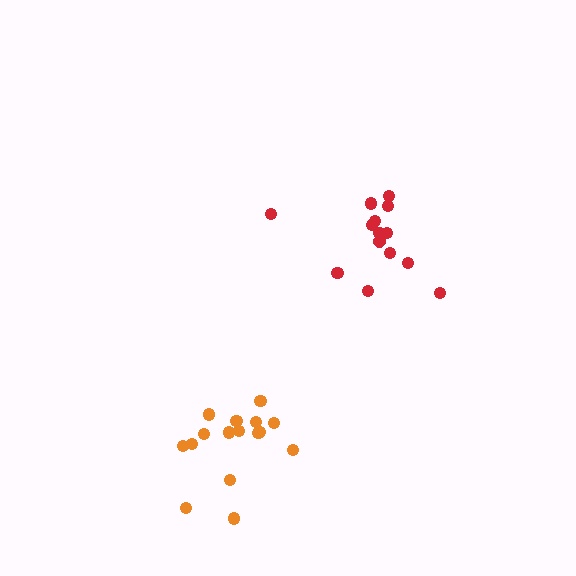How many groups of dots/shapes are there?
There are 2 groups.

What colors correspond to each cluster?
The clusters are colored: red, orange.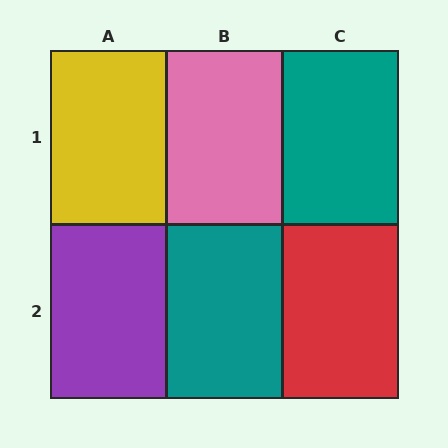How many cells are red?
1 cell is red.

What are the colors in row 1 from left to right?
Yellow, pink, teal.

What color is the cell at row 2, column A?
Purple.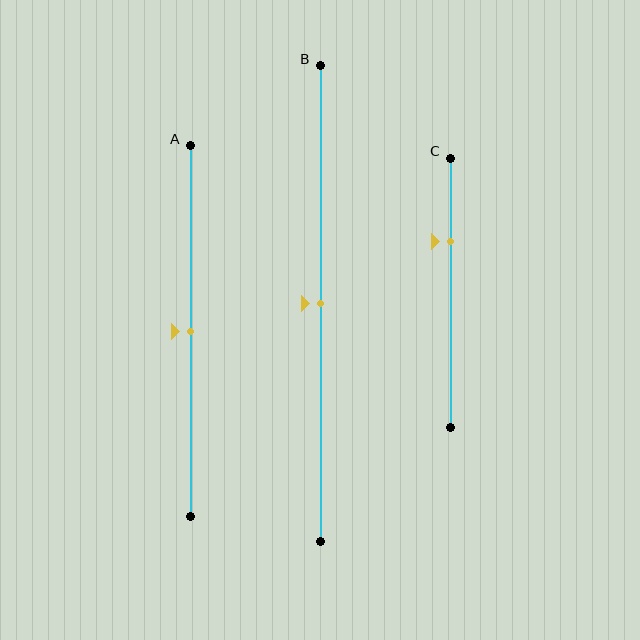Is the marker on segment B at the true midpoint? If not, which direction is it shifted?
Yes, the marker on segment B is at the true midpoint.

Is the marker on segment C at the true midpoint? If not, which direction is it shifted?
No, the marker on segment C is shifted upward by about 19% of the segment length.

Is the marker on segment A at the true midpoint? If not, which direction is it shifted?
Yes, the marker on segment A is at the true midpoint.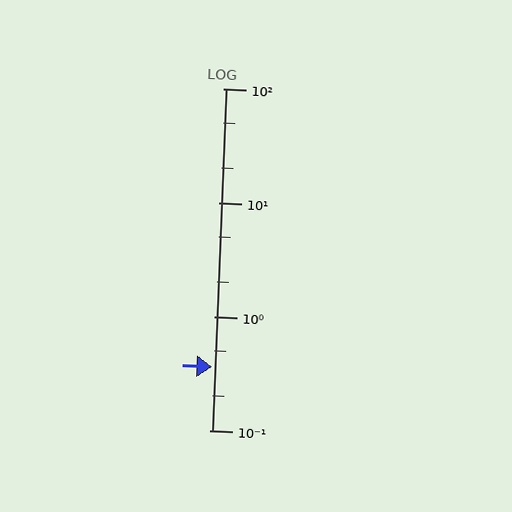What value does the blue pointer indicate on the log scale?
The pointer indicates approximately 0.36.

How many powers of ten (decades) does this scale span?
The scale spans 3 decades, from 0.1 to 100.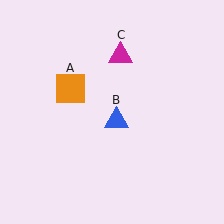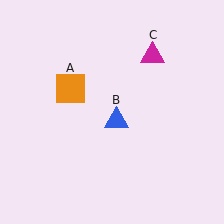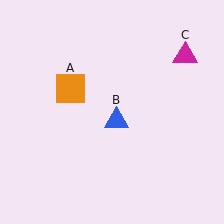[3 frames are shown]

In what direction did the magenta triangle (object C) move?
The magenta triangle (object C) moved right.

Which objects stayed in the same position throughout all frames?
Orange square (object A) and blue triangle (object B) remained stationary.